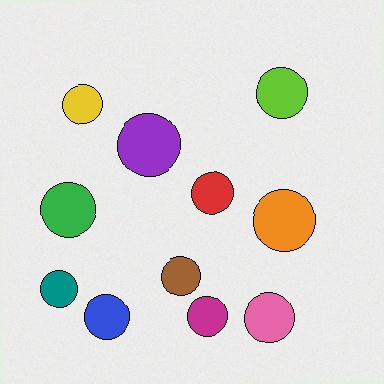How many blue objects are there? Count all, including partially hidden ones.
There is 1 blue object.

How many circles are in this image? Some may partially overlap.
There are 11 circles.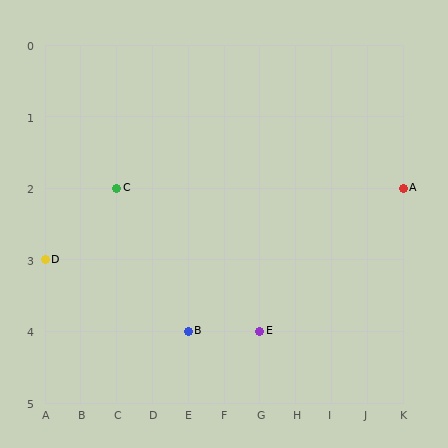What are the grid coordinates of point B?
Point B is at grid coordinates (E, 4).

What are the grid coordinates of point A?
Point A is at grid coordinates (K, 2).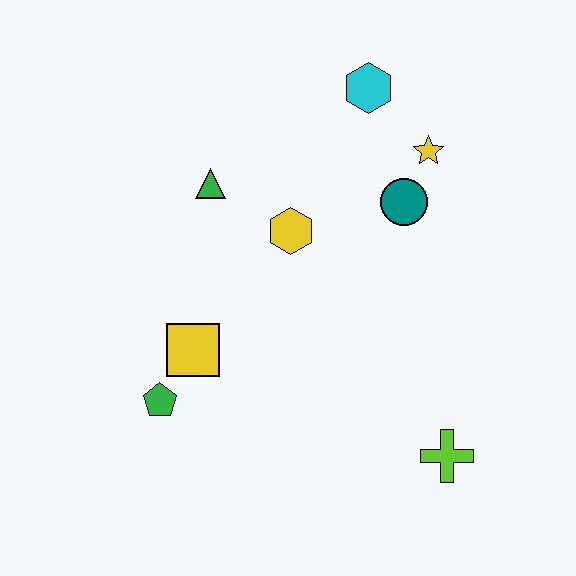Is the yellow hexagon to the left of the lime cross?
Yes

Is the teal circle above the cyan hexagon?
No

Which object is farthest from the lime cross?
The cyan hexagon is farthest from the lime cross.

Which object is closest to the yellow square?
The green pentagon is closest to the yellow square.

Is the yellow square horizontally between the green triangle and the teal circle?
No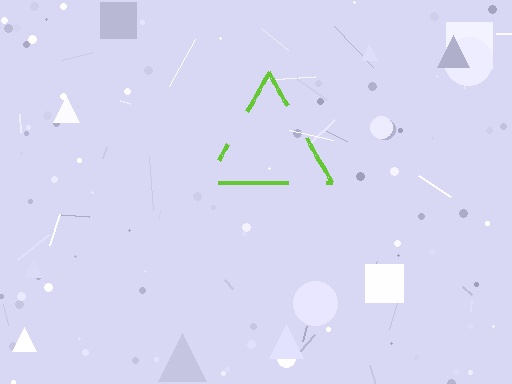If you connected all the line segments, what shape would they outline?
They would outline a triangle.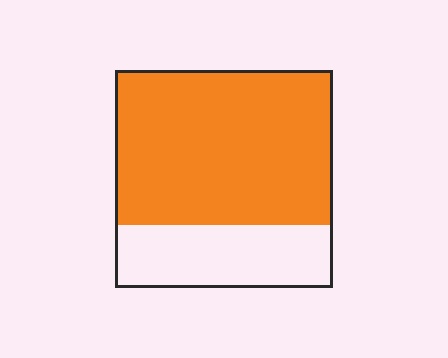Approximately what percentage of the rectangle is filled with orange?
Approximately 70%.